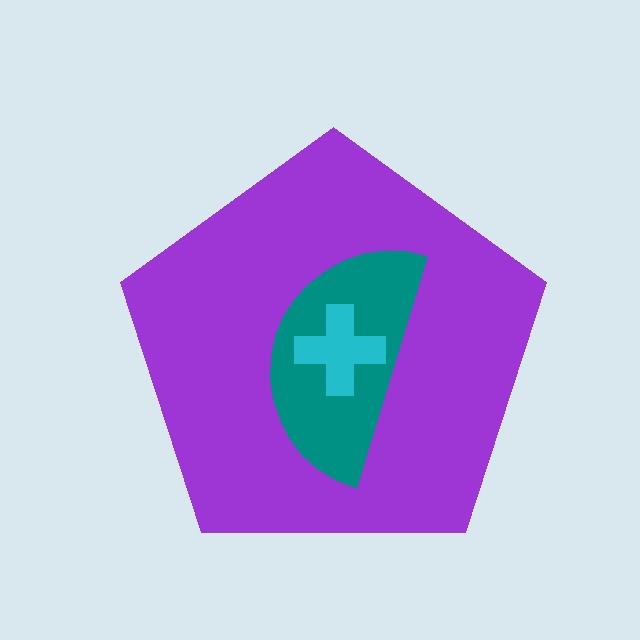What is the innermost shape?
The cyan cross.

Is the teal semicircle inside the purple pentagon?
Yes.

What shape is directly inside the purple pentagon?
The teal semicircle.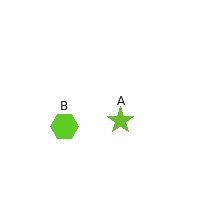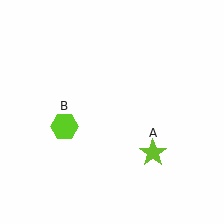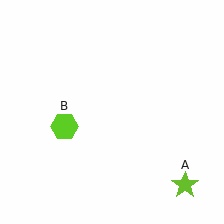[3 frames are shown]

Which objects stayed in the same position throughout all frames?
Lime hexagon (object B) remained stationary.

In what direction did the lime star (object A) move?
The lime star (object A) moved down and to the right.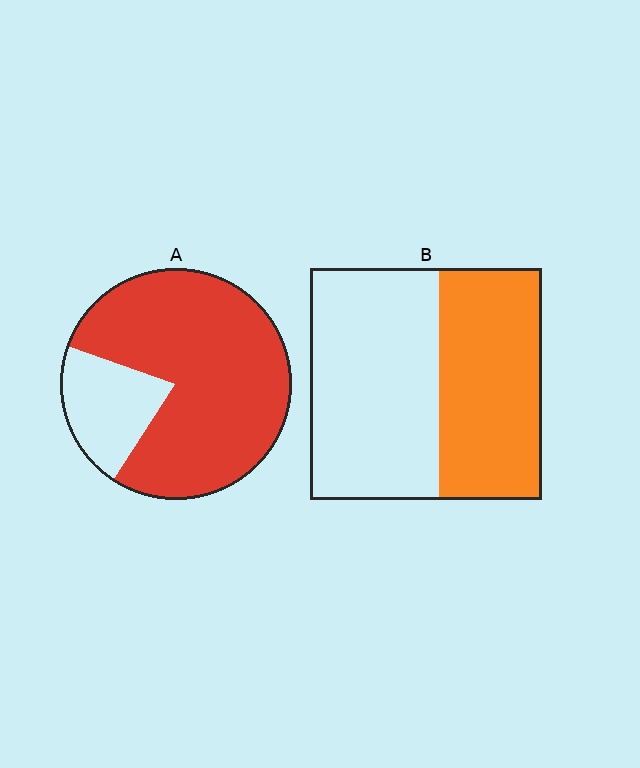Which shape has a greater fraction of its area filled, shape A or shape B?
Shape A.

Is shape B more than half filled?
No.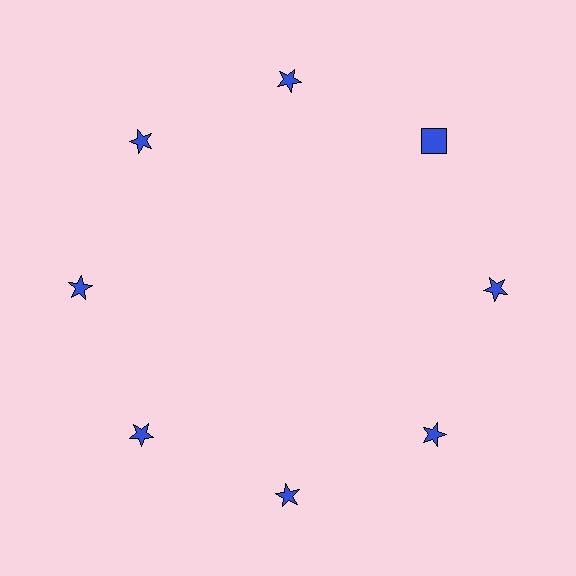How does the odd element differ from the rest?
It has a different shape: square instead of star.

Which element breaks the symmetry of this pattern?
The blue square at roughly the 2 o'clock position breaks the symmetry. All other shapes are blue stars.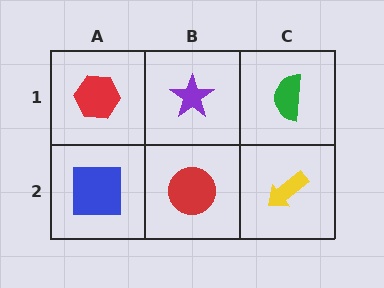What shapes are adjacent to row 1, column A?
A blue square (row 2, column A), a purple star (row 1, column B).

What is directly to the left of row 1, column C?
A purple star.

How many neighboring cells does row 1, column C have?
2.